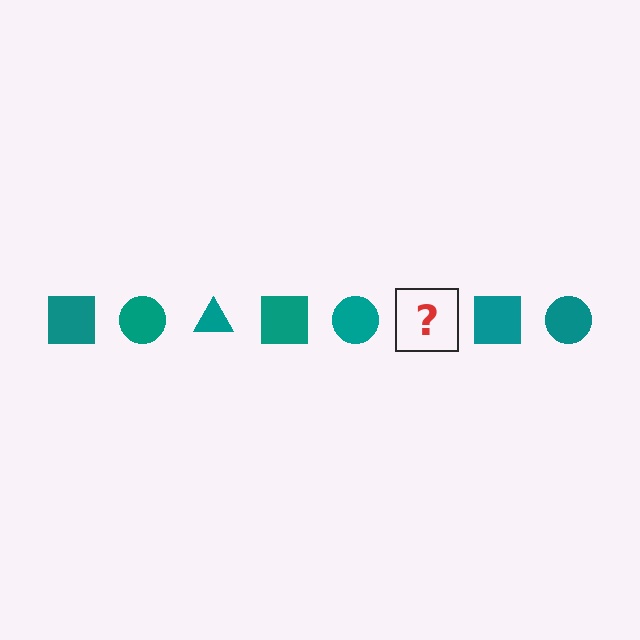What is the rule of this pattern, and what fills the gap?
The rule is that the pattern cycles through square, circle, triangle shapes in teal. The gap should be filled with a teal triangle.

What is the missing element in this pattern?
The missing element is a teal triangle.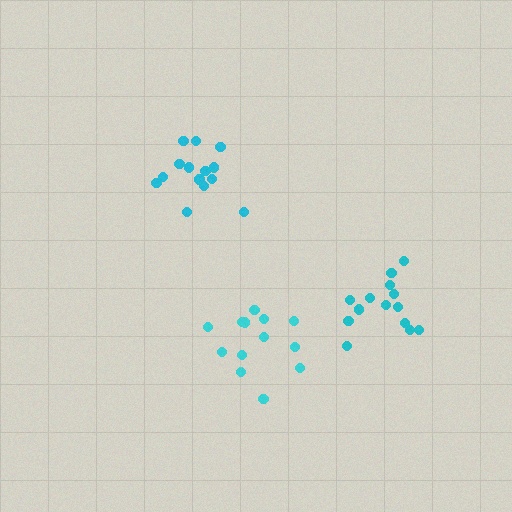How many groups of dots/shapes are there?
There are 3 groups.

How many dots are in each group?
Group 1: 14 dots, Group 2: 13 dots, Group 3: 14 dots (41 total).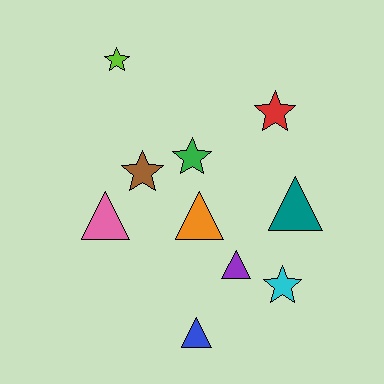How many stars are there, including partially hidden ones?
There are 5 stars.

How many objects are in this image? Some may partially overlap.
There are 10 objects.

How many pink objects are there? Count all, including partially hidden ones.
There is 1 pink object.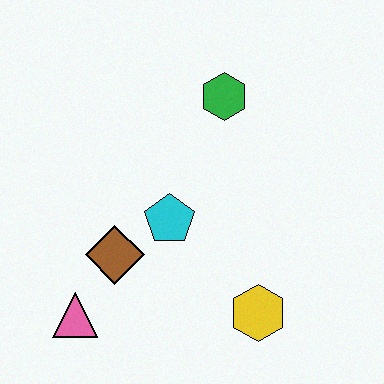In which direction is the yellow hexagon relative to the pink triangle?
The yellow hexagon is to the right of the pink triangle.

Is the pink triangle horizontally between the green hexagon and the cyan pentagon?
No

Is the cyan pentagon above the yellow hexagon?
Yes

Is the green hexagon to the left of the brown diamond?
No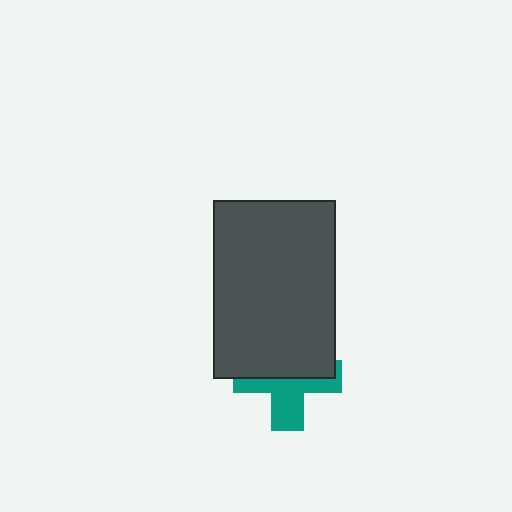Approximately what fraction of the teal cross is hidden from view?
Roughly 53% of the teal cross is hidden behind the dark gray rectangle.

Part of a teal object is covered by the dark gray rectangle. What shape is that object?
It is a cross.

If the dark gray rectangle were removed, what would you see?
You would see the complete teal cross.